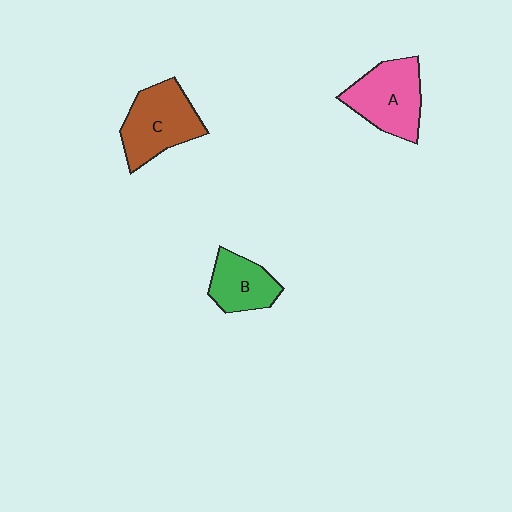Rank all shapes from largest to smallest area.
From largest to smallest: C (brown), A (pink), B (green).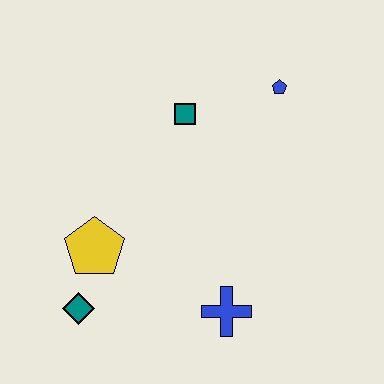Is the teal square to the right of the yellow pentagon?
Yes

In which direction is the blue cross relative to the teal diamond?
The blue cross is to the right of the teal diamond.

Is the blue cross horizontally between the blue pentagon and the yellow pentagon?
Yes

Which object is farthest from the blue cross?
The blue pentagon is farthest from the blue cross.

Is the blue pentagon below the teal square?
No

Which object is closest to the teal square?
The blue pentagon is closest to the teal square.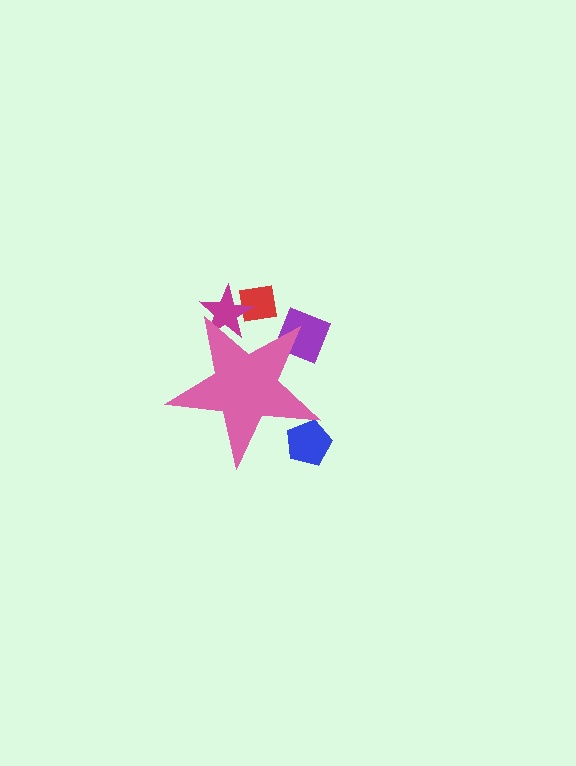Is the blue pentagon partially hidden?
Yes, the blue pentagon is partially hidden behind the pink star.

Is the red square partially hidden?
Yes, the red square is partially hidden behind the pink star.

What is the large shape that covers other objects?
A pink star.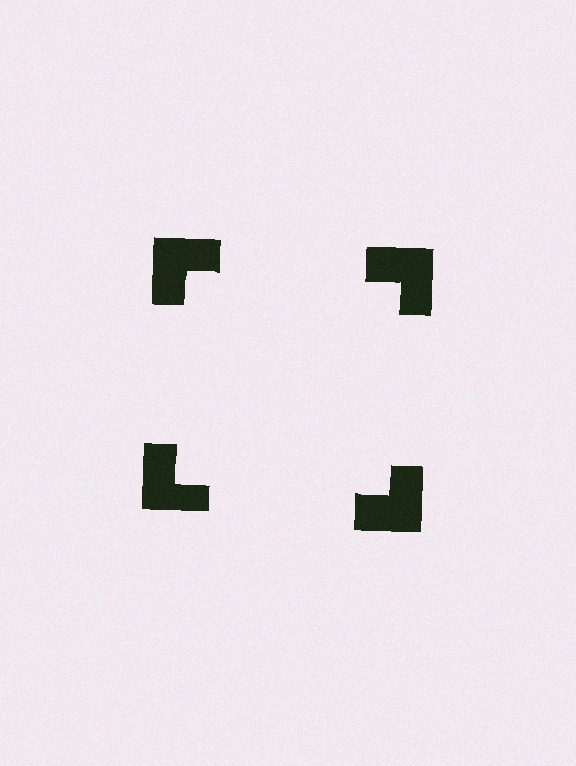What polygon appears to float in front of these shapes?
An illusory square — its edges are inferred from the aligned wedge cuts in the notched squares, not physically drawn.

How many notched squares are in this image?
There are 4 — one at each vertex of the illusory square.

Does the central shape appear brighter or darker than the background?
It typically appears slightly brighter than the background, even though no actual brightness change is drawn.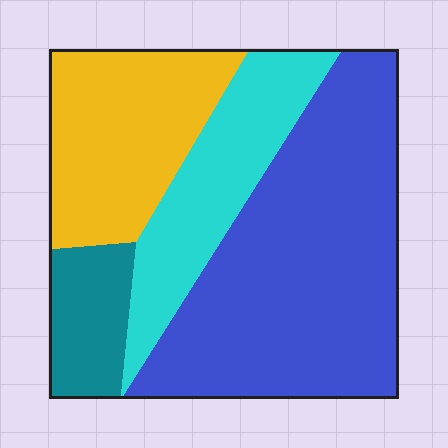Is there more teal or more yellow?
Yellow.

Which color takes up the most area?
Blue, at roughly 50%.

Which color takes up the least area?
Teal, at roughly 10%.